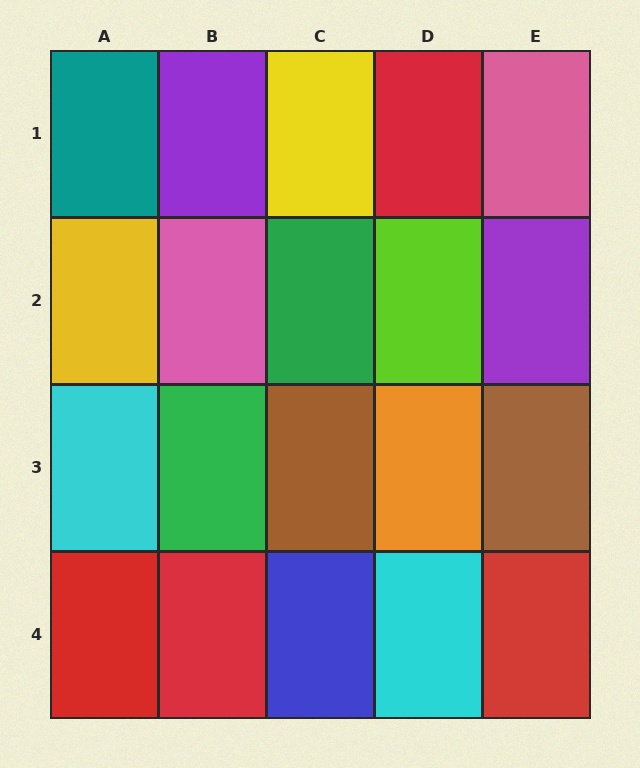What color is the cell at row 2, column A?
Yellow.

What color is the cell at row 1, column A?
Teal.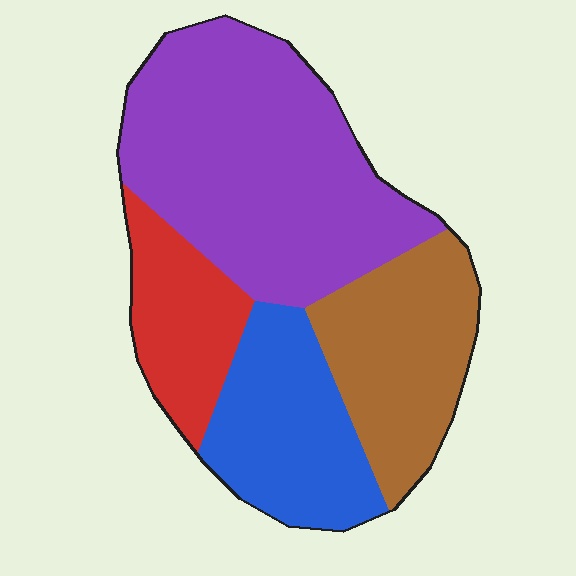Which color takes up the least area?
Red, at roughly 15%.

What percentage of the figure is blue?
Blue takes up about one fifth (1/5) of the figure.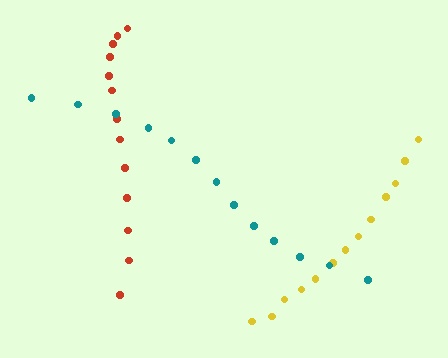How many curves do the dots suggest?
There are 3 distinct paths.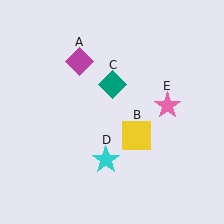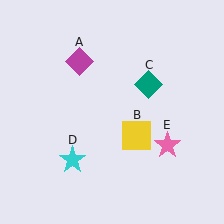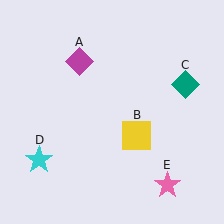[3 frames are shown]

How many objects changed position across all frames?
3 objects changed position: teal diamond (object C), cyan star (object D), pink star (object E).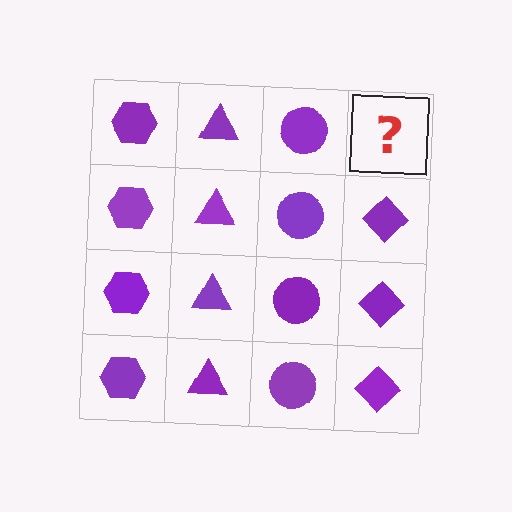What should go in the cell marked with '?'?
The missing cell should contain a purple diamond.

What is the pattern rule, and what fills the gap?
The rule is that each column has a consistent shape. The gap should be filled with a purple diamond.